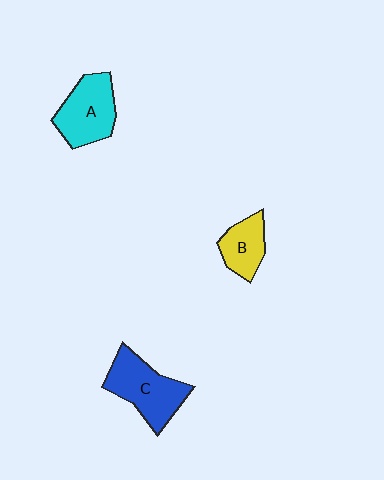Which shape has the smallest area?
Shape B (yellow).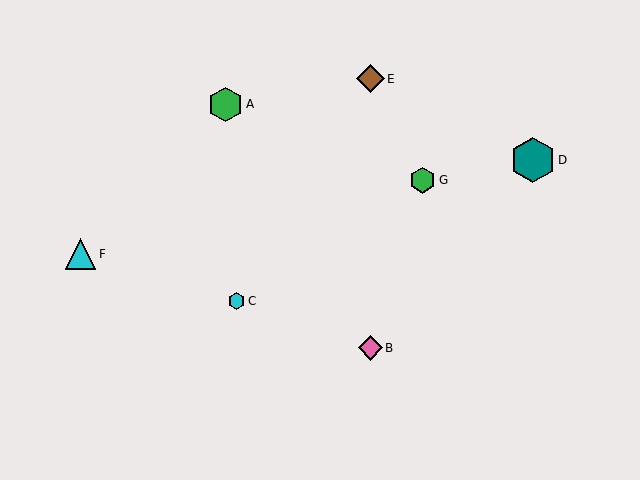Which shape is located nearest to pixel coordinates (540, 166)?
The teal hexagon (labeled D) at (533, 160) is nearest to that location.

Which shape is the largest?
The teal hexagon (labeled D) is the largest.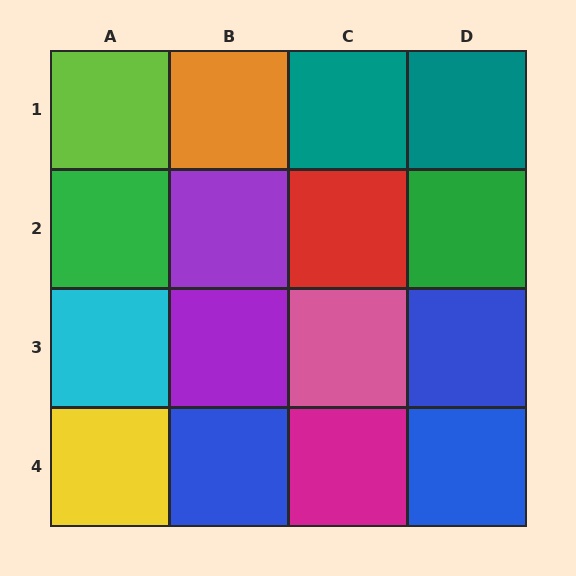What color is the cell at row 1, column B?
Orange.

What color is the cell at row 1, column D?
Teal.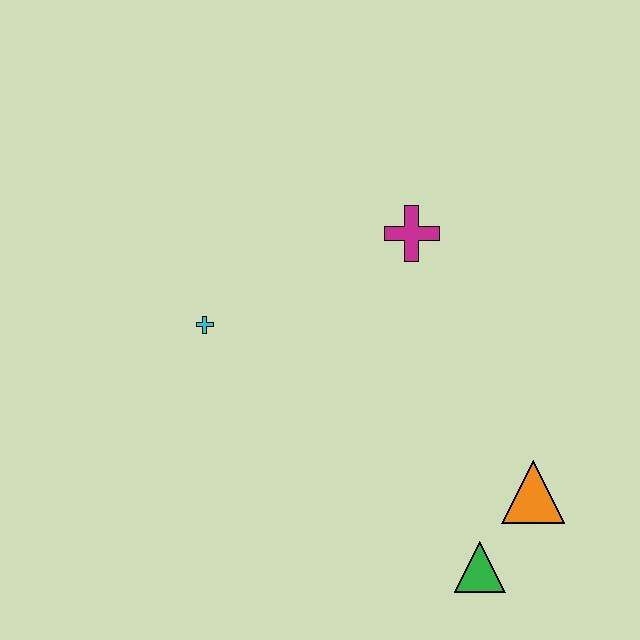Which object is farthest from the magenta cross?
The green triangle is farthest from the magenta cross.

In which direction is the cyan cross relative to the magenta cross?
The cyan cross is to the left of the magenta cross.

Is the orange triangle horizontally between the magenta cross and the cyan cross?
No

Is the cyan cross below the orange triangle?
No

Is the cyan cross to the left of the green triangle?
Yes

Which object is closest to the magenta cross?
The cyan cross is closest to the magenta cross.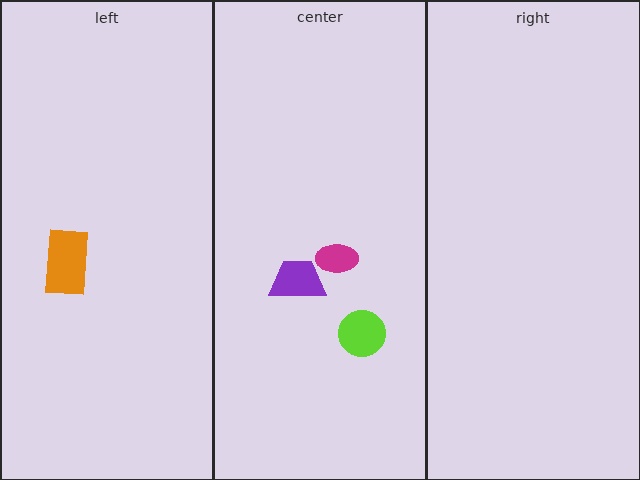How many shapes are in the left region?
1.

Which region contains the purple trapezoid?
The center region.